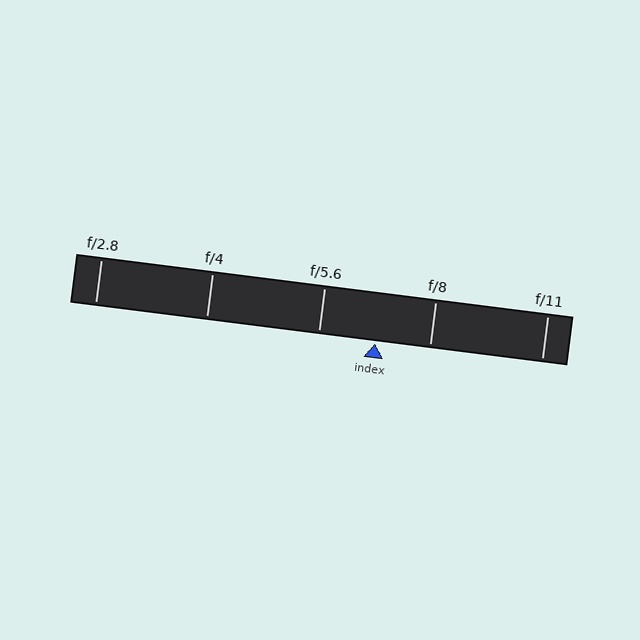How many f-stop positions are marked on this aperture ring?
There are 5 f-stop positions marked.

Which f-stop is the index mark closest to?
The index mark is closest to f/8.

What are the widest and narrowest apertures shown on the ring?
The widest aperture shown is f/2.8 and the narrowest is f/11.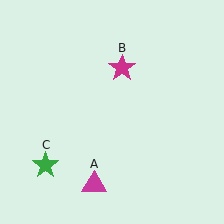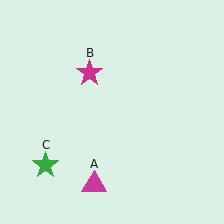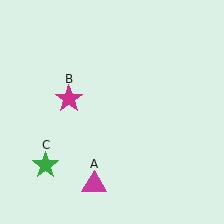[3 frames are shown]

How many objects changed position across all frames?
1 object changed position: magenta star (object B).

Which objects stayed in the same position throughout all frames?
Magenta triangle (object A) and green star (object C) remained stationary.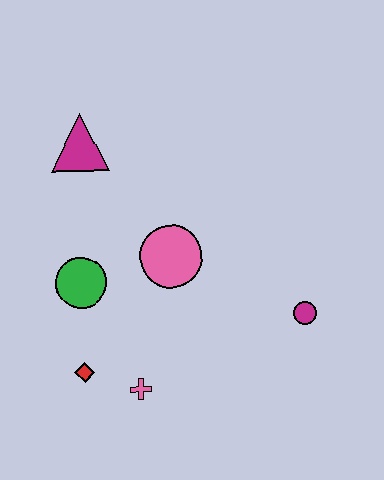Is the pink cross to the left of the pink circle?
Yes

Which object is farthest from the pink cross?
The magenta triangle is farthest from the pink cross.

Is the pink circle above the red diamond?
Yes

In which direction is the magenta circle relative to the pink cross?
The magenta circle is to the right of the pink cross.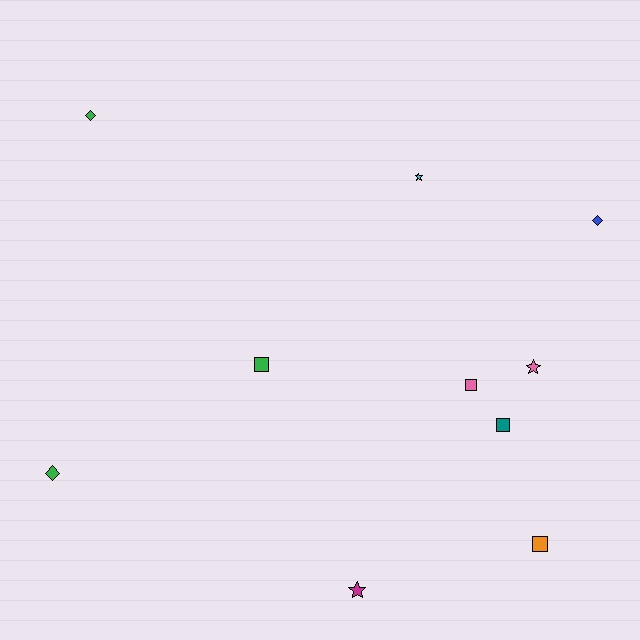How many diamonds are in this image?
There are 3 diamonds.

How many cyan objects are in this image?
There is 1 cyan object.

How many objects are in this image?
There are 10 objects.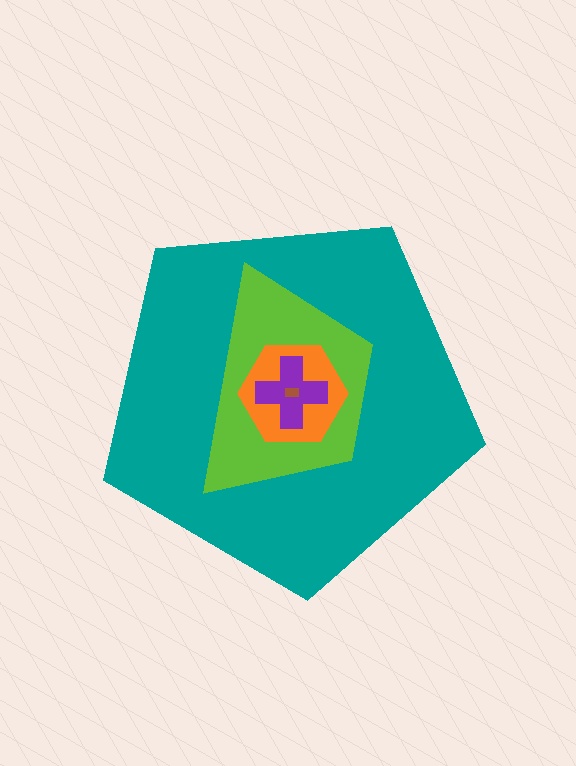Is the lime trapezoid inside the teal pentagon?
Yes.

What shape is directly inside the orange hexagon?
The purple cross.